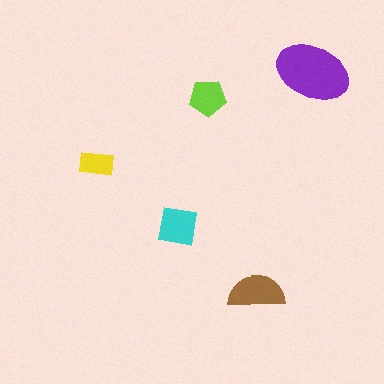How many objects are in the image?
There are 5 objects in the image.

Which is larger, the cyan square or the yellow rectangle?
The cyan square.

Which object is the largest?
The purple ellipse.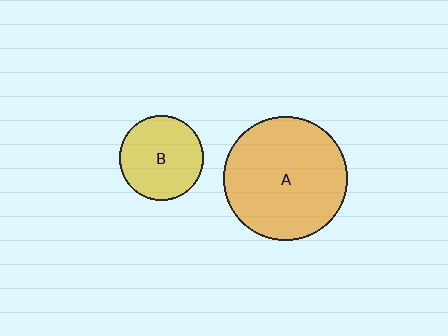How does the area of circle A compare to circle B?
Approximately 2.2 times.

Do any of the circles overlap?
No, none of the circles overlap.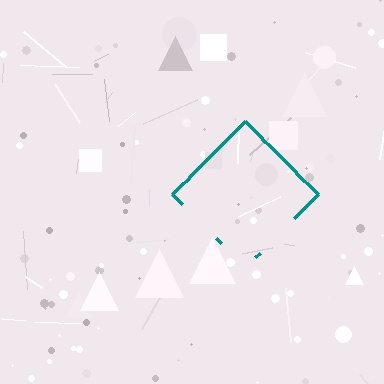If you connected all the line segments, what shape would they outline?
They would outline a diamond.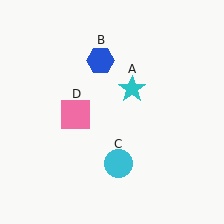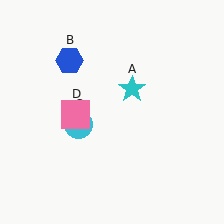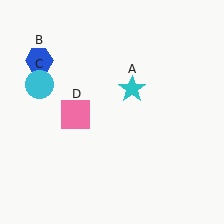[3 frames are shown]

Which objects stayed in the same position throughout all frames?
Cyan star (object A) and pink square (object D) remained stationary.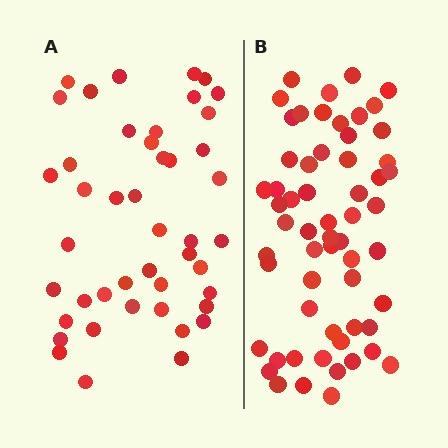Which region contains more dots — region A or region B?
Region B (the right region) has more dots.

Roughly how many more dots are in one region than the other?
Region B has approximately 15 more dots than region A.